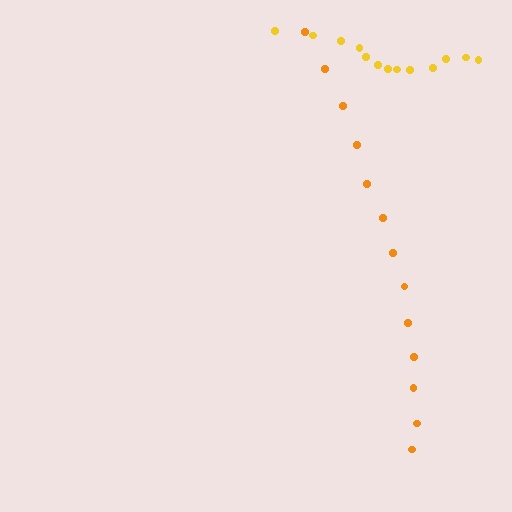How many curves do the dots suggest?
There are 2 distinct paths.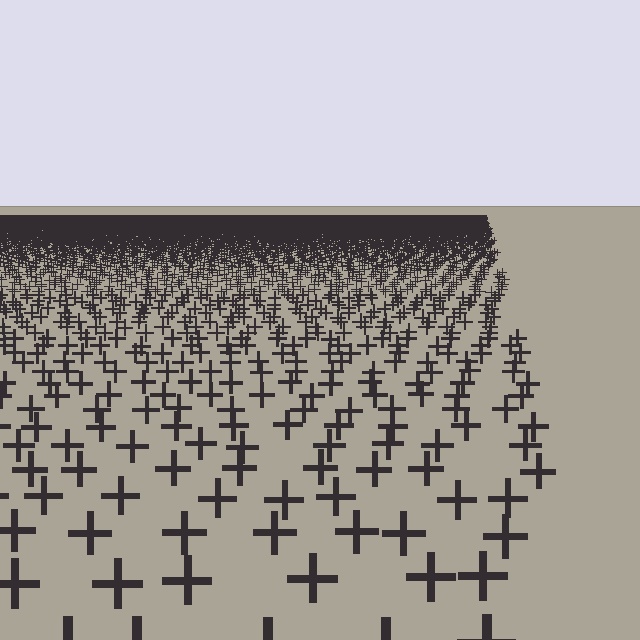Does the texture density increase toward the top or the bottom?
Density increases toward the top.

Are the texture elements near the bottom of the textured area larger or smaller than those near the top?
Larger. Near the bottom, elements are closer to the viewer and appear at a bigger on-screen size.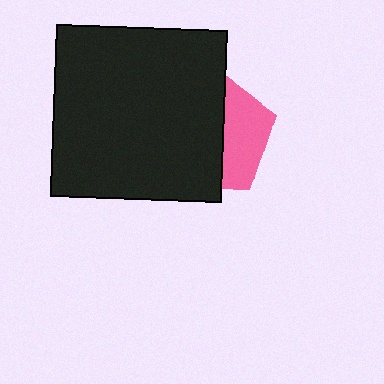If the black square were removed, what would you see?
You would see the complete pink pentagon.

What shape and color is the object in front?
The object in front is a black square.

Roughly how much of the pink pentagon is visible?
A small part of it is visible (roughly 37%).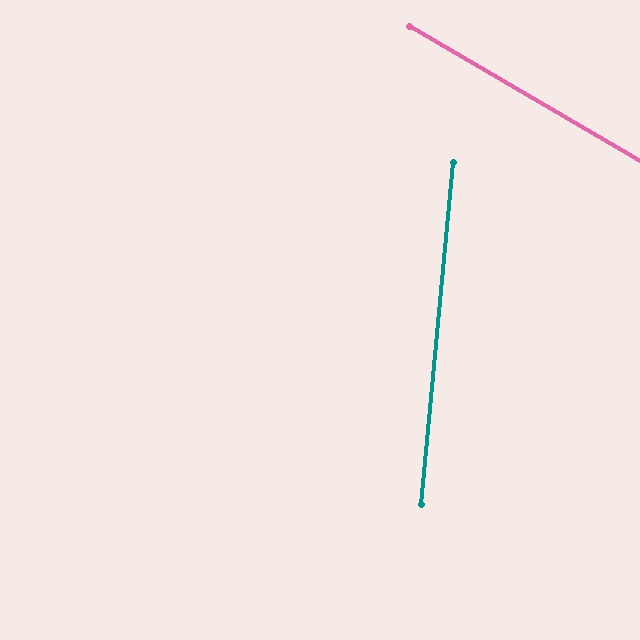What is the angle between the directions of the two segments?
Approximately 65 degrees.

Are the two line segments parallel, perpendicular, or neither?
Neither parallel nor perpendicular — they differ by about 65°.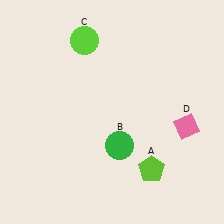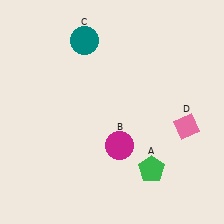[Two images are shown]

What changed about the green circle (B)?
In Image 1, B is green. In Image 2, it changed to magenta.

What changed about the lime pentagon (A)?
In Image 1, A is lime. In Image 2, it changed to green.